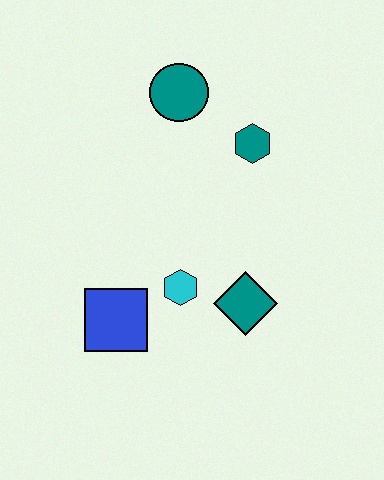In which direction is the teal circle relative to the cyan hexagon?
The teal circle is above the cyan hexagon.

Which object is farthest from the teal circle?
The blue square is farthest from the teal circle.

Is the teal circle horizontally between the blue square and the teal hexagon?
Yes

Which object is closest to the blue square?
The cyan hexagon is closest to the blue square.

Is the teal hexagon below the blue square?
No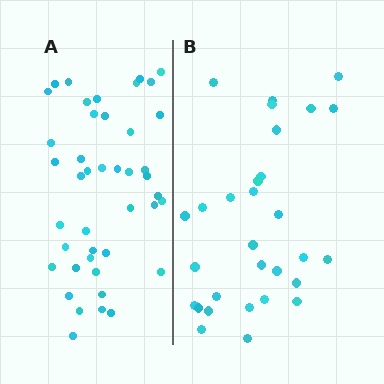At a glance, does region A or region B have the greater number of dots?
Region A (the left region) has more dots.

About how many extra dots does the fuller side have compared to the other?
Region A has approximately 15 more dots than region B.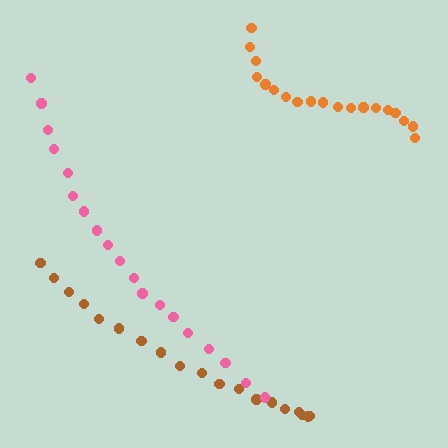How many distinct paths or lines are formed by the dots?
There are 3 distinct paths.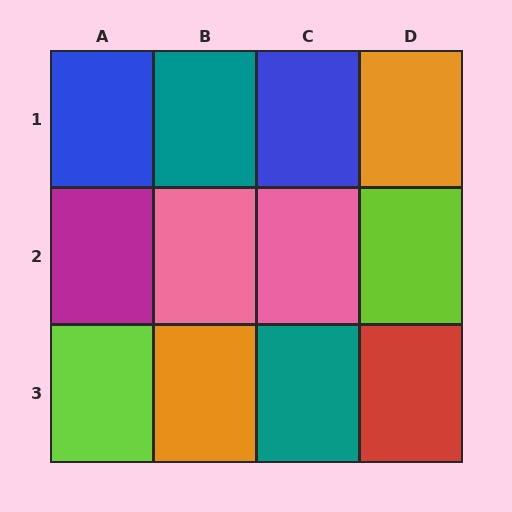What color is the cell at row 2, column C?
Pink.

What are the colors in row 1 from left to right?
Blue, teal, blue, orange.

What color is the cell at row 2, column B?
Pink.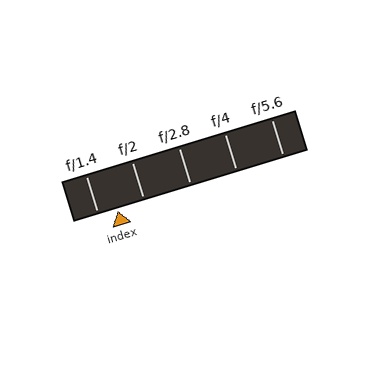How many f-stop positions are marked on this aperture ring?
There are 5 f-stop positions marked.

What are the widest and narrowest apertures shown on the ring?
The widest aperture shown is f/1.4 and the narrowest is f/5.6.